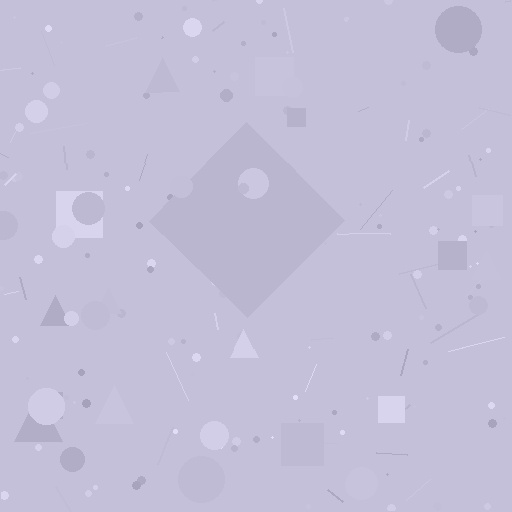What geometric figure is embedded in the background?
A diamond is embedded in the background.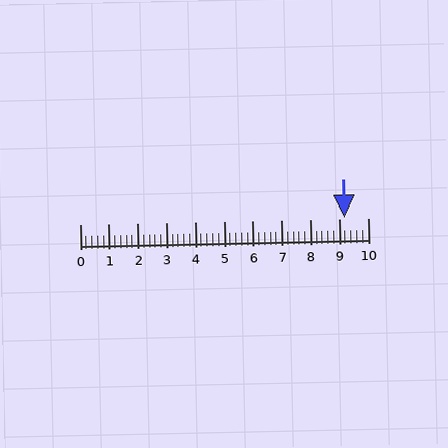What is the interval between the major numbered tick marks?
The major tick marks are spaced 1 units apart.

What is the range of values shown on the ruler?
The ruler shows values from 0 to 10.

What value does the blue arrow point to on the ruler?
The blue arrow points to approximately 9.2.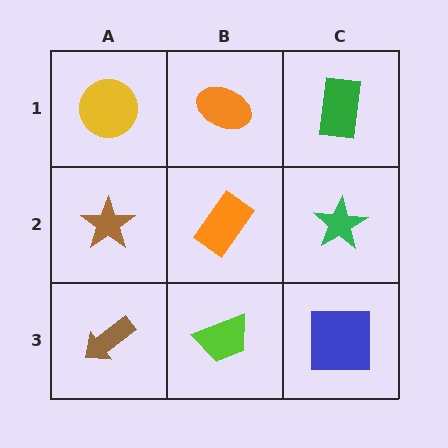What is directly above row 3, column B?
An orange rectangle.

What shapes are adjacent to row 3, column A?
A brown star (row 2, column A), a lime trapezoid (row 3, column B).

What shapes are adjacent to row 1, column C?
A green star (row 2, column C), an orange ellipse (row 1, column B).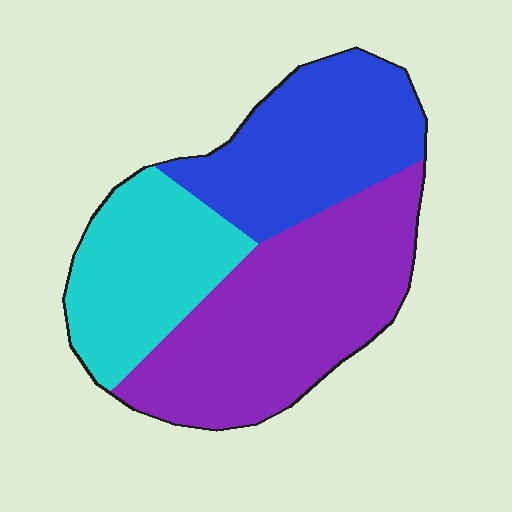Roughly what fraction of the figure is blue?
Blue takes up between a sixth and a third of the figure.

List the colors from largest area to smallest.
From largest to smallest: purple, blue, cyan.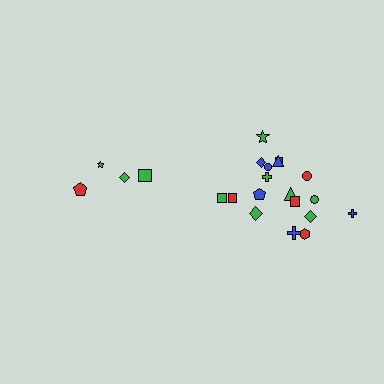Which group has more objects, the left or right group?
The right group.